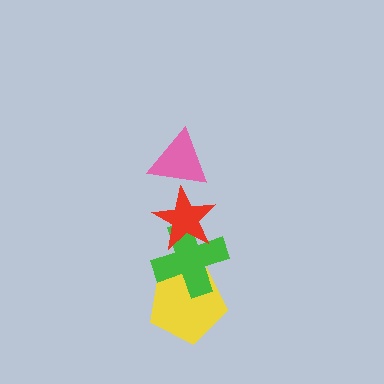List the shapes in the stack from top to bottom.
From top to bottom: the pink triangle, the red star, the green cross, the yellow pentagon.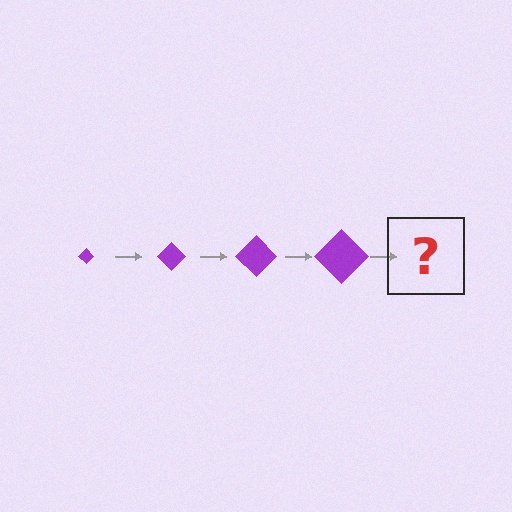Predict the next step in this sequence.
The next step is a purple diamond, larger than the previous one.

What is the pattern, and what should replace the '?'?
The pattern is that the diamond gets progressively larger each step. The '?' should be a purple diamond, larger than the previous one.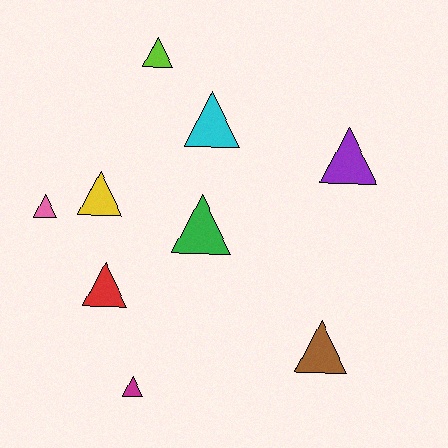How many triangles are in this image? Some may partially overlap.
There are 9 triangles.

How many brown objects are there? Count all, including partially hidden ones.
There is 1 brown object.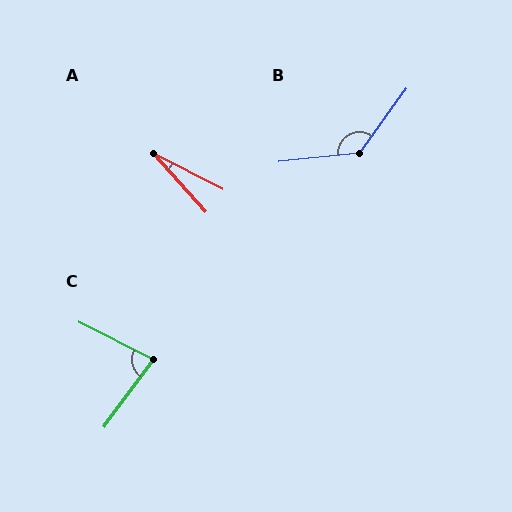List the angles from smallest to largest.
A (21°), C (80°), B (132°).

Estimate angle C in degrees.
Approximately 80 degrees.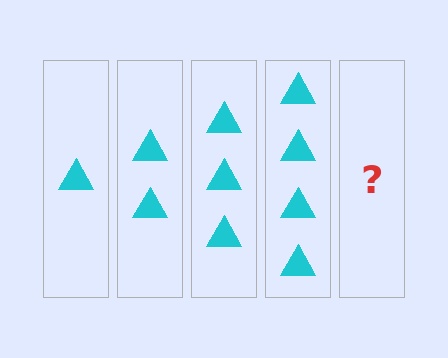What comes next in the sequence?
The next element should be 5 triangles.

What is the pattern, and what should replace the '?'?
The pattern is that each step adds one more triangle. The '?' should be 5 triangles.